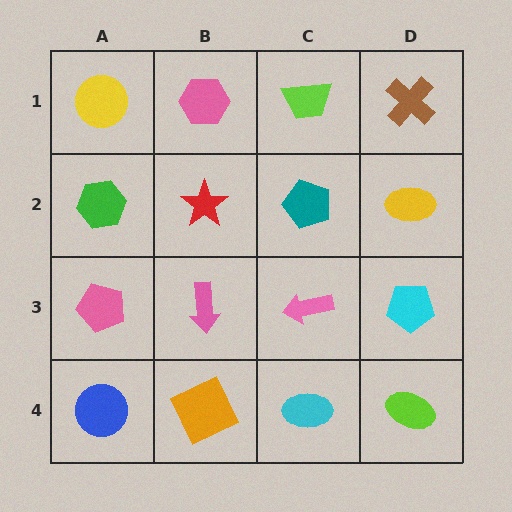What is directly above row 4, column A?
A pink pentagon.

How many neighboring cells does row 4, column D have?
2.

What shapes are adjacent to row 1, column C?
A teal pentagon (row 2, column C), a pink hexagon (row 1, column B), a brown cross (row 1, column D).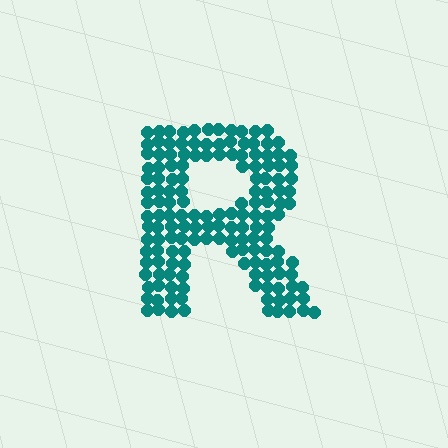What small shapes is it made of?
It is made of small circles.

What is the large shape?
The large shape is the letter R.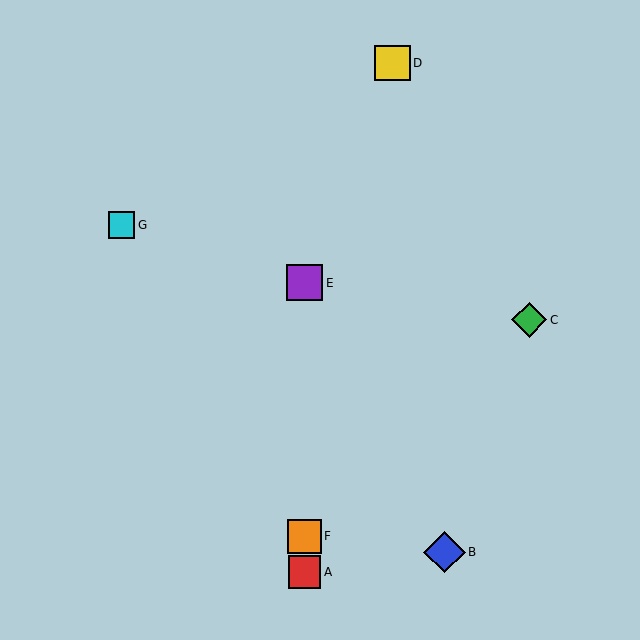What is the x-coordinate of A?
Object A is at x≈305.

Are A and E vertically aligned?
Yes, both are at x≈305.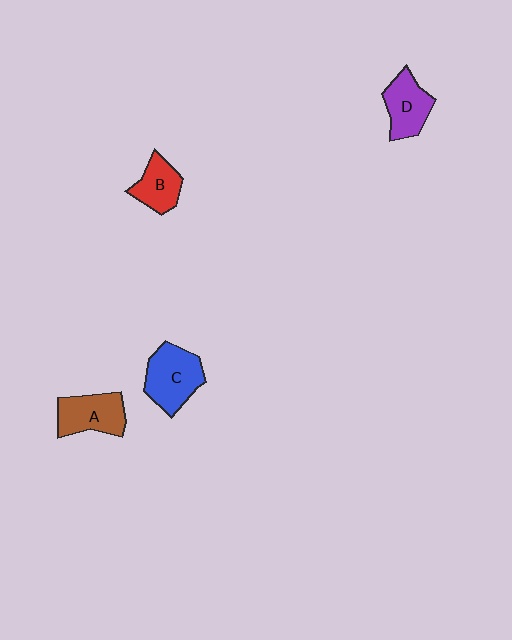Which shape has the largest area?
Shape C (blue).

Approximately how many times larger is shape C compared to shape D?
Approximately 1.3 times.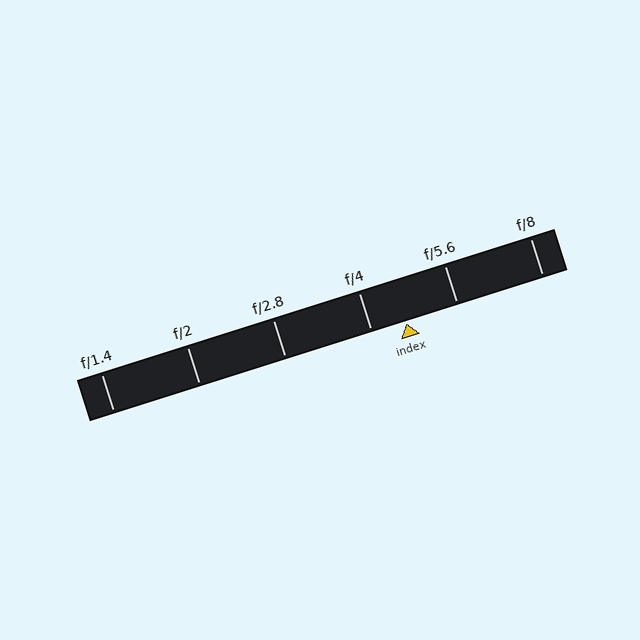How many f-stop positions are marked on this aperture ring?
There are 6 f-stop positions marked.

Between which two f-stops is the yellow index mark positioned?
The index mark is between f/4 and f/5.6.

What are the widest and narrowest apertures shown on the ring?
The widest aperture shown is f/1.4 and the narrowest is f/8.